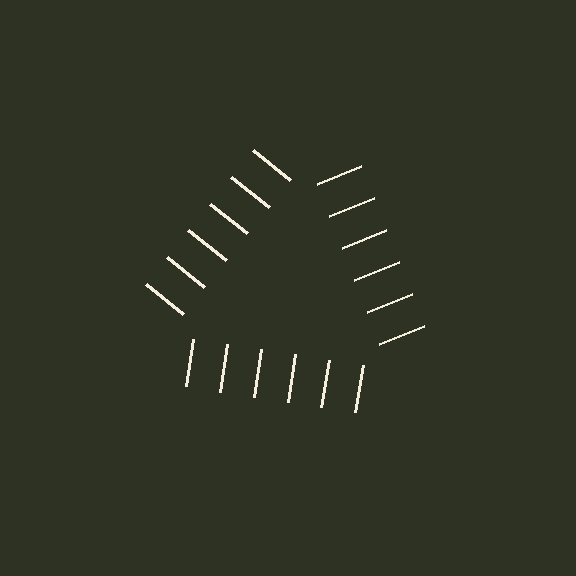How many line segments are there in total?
18 — 6 along each of the 3 edges.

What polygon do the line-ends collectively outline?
An illusory triangle — the line segments terminate on its edges but no continuous stroke is drawn.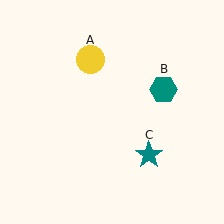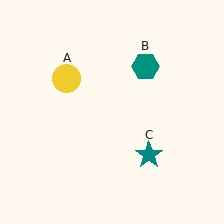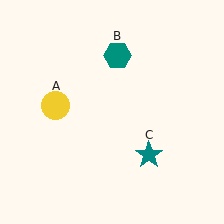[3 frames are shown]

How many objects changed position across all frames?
2 objects changed position: yellow circle (object A), teal hexagon (object B).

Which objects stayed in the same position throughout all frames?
Teal star (object C) remained stationary.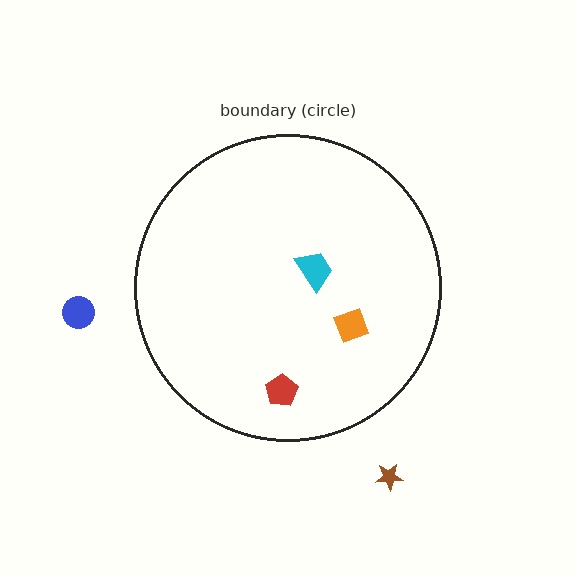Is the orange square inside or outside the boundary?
Inside.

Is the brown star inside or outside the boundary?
Outside.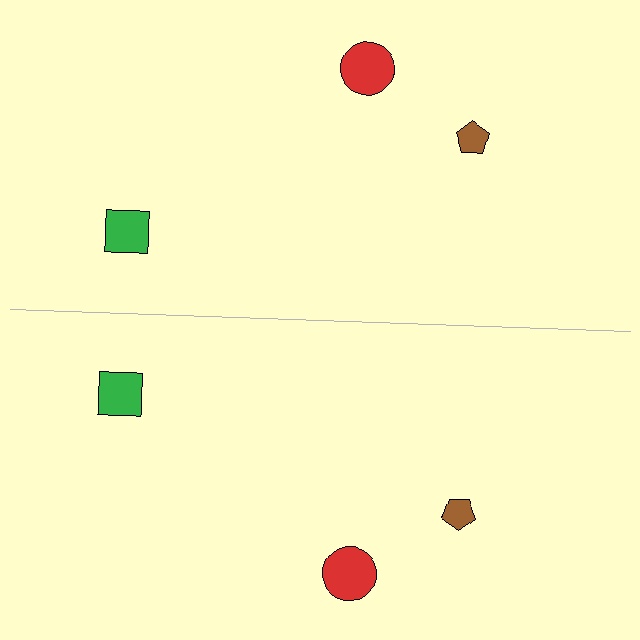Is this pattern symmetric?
Yes, this pattern has bilateral (reflection) symmetry.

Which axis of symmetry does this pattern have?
The pattern has a horizontal axis of symmetry running through the center of the image.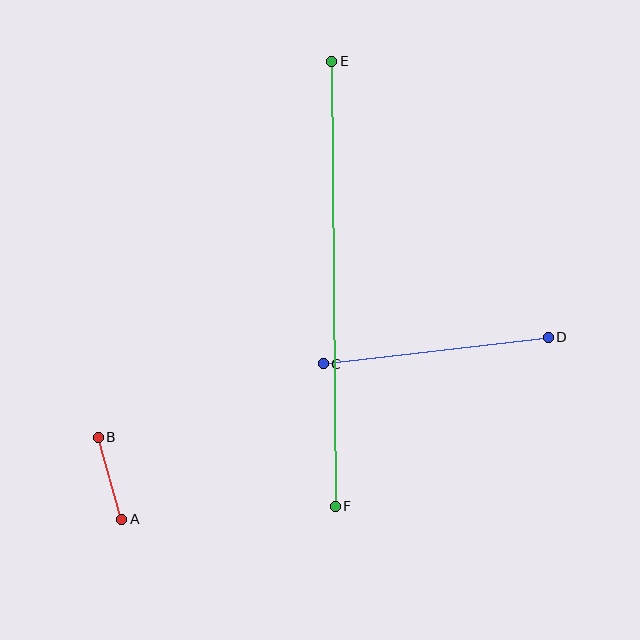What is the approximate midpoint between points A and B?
The midpoint is at approximately (110, 478) pixels.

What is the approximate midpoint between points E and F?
The midpoint is at approximately (334, 284) pixels.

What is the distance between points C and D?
The distance is approximately 226 pixels.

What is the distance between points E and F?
The distance is approximately 445 pixels.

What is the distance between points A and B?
The distance is approximately 85 pixels.